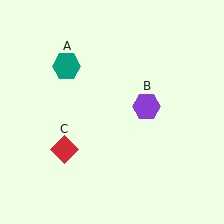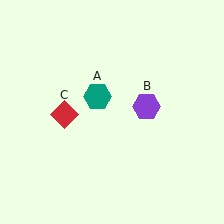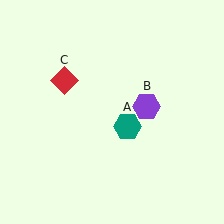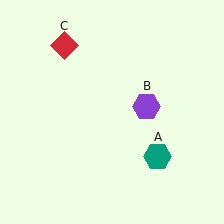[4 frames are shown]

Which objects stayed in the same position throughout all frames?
Purple hexagon (object B) remained stationary.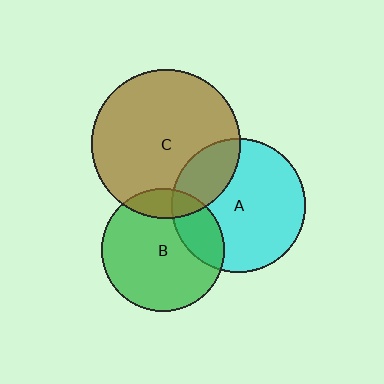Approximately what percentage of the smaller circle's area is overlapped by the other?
Approximately 15%.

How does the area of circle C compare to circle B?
Approximately 1.5 times.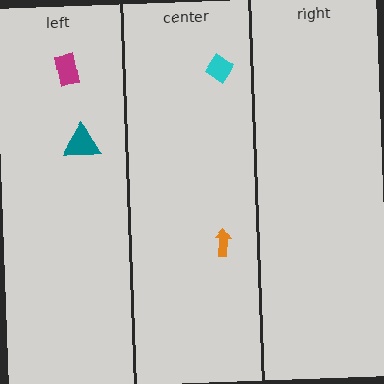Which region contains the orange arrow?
The center region.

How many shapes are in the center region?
2.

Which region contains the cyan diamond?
The center region.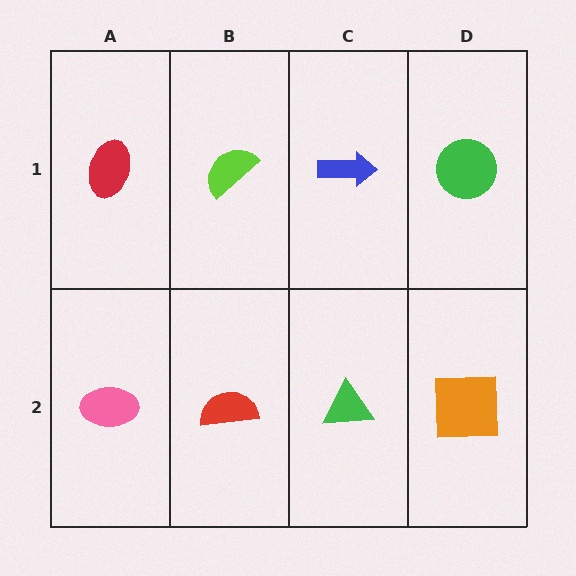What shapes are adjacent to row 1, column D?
An orange square (row 2, column D), a blue arrow (row 1, column C).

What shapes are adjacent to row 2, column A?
A red ellipse (row 1, column A), a red semicircle (row 2, column B).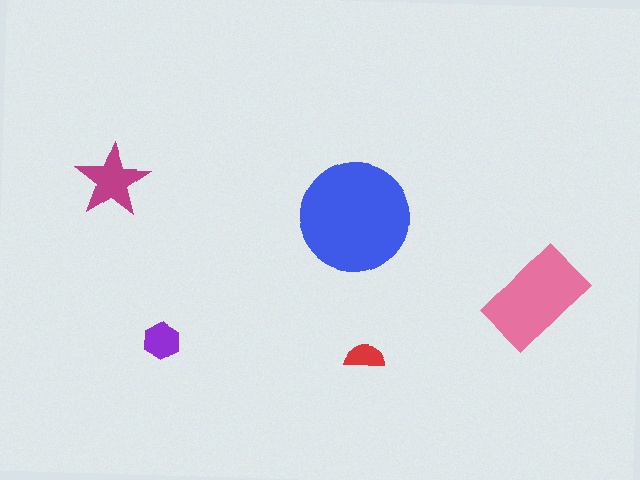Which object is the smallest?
The red semicircle.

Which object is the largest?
The blue circle.